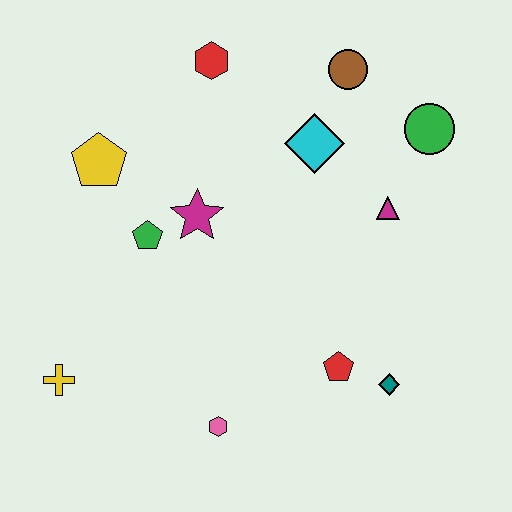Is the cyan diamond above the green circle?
No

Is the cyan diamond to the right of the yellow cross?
Yes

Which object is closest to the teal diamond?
The red pentagon is closest to the teal diamond.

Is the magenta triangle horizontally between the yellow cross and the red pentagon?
No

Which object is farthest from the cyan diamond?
The yellow cross is farthest from the cyan diamond.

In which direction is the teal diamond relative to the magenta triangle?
The teal diamond is below the magenta triangle.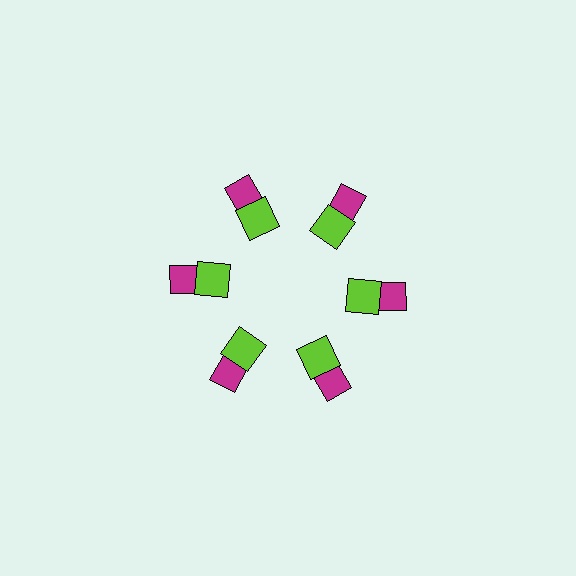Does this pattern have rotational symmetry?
Yes, this pattern has 6-fold rotational symmetry. It looks the same after rotating 60 degrees around the center.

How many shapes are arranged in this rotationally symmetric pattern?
There are 12 shapes, arranged in 6 groups of 2.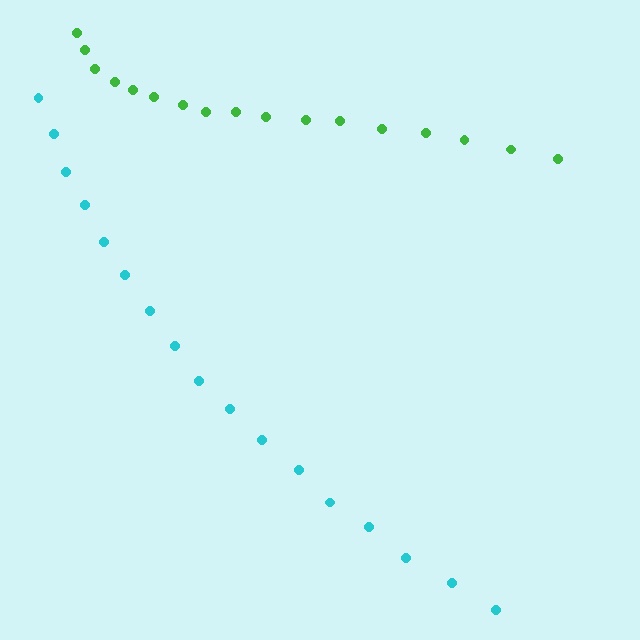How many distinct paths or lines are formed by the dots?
There are 2 distinct paths.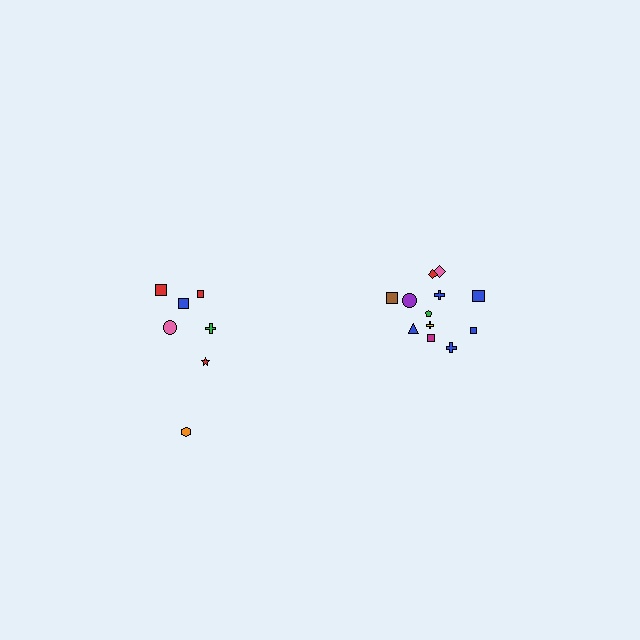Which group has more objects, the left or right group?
The right group.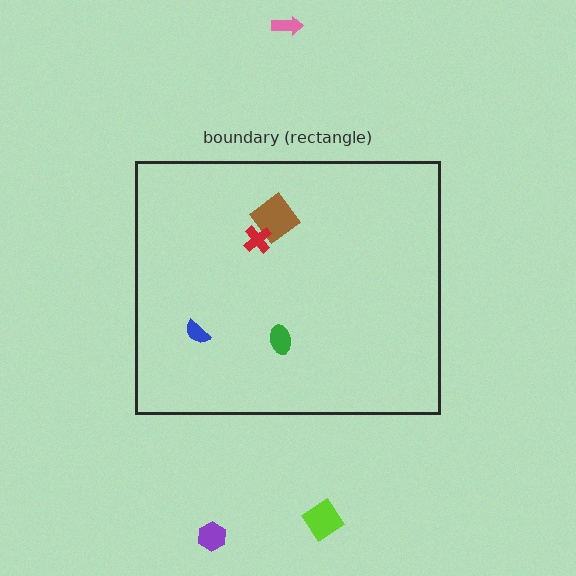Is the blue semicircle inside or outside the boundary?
Inside.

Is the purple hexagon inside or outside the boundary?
Outside.